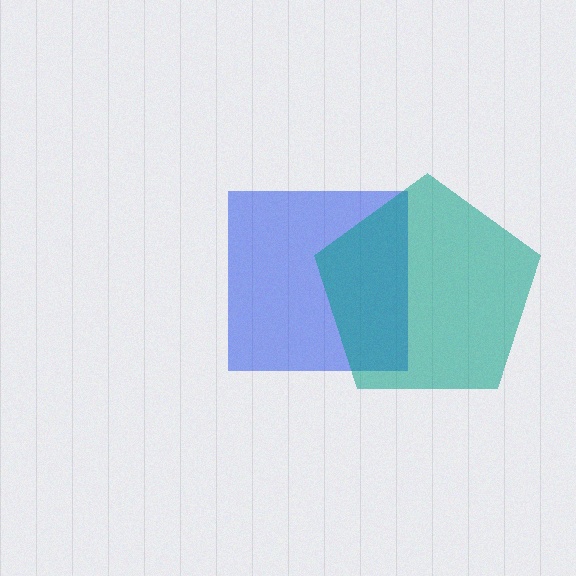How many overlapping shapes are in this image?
There are 2 overlapping shapes in the image.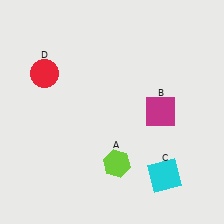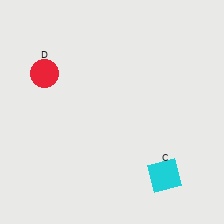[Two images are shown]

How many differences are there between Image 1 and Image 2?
There are 2 differences between the two images.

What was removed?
The magenta square (B), the lime hexagon (A) were removed in Image 2.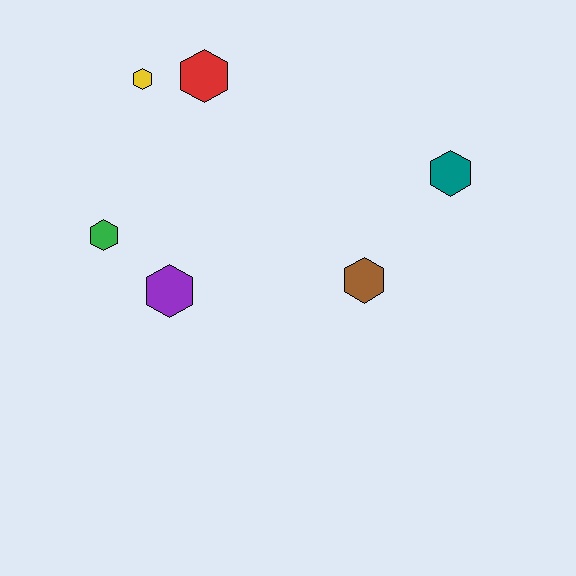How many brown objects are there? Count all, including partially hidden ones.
There is 1 brown object.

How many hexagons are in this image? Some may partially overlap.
There are 6 hexagons.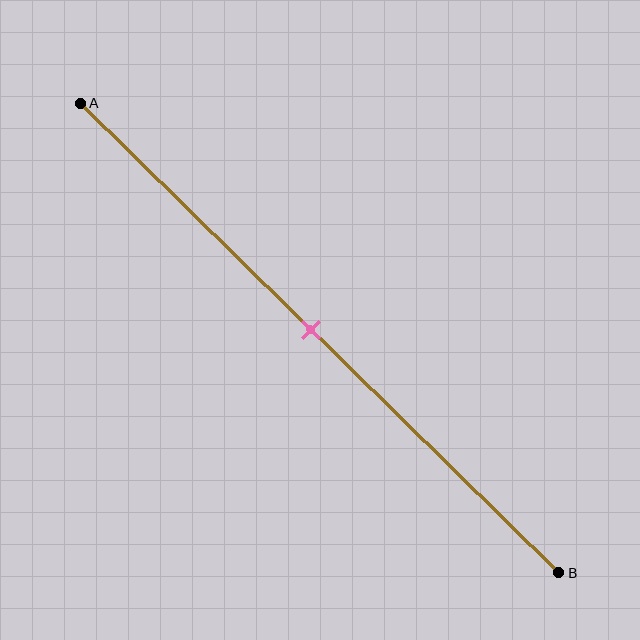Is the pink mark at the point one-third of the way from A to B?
No, the mark is at about 50% from A, not at the 33% one-third point.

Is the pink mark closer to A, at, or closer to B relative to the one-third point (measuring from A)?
The pink mark is closer to point B than the one-third point of segment AB.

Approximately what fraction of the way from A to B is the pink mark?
The pink mark is approximately 50% of the way from A to B.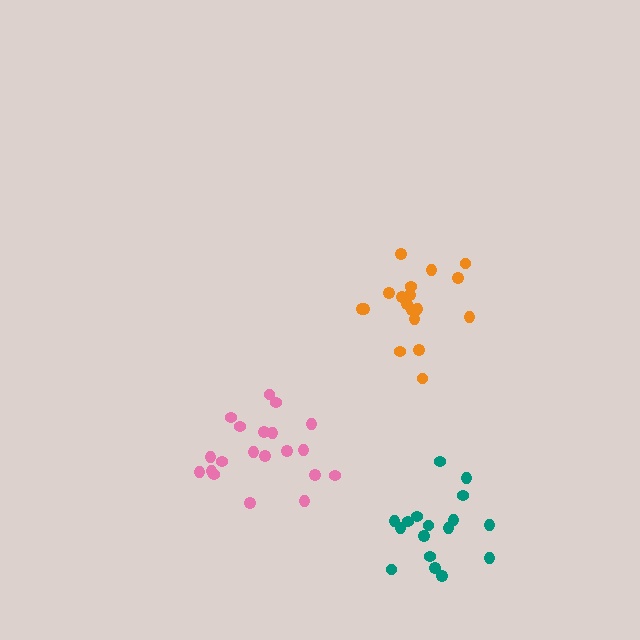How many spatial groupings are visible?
There are 3 spatial groupings.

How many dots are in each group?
Group 1: 20 dots, Group 2: 18 dots, Group 3: 17 dots (55 total).